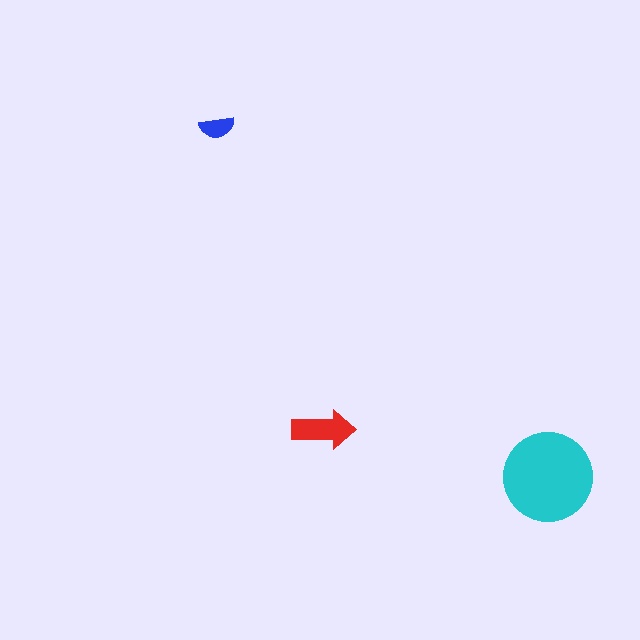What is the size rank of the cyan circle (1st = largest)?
1st.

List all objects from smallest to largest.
The blue semicircle, the red arrow, the cyan circle.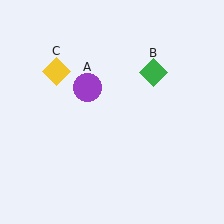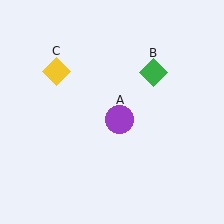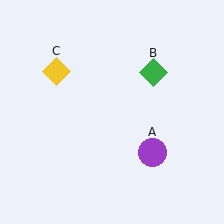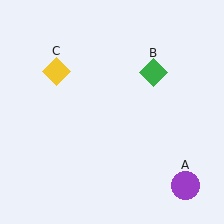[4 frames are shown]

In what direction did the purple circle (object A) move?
The purple circle (object A) moved down and to the right.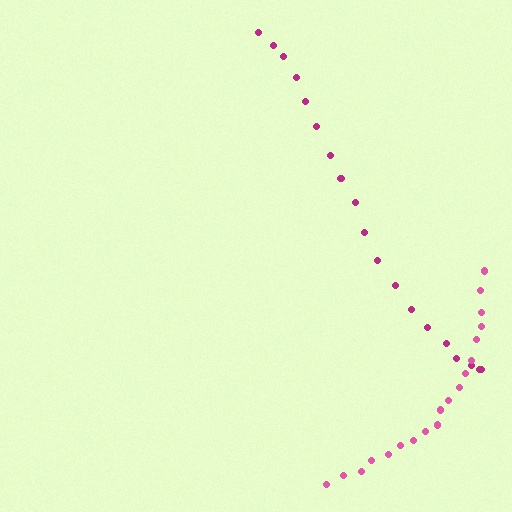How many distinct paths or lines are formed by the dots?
There are 2 distinct paths.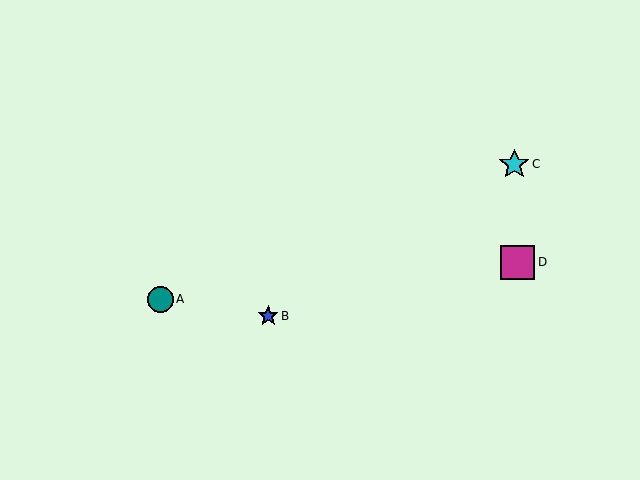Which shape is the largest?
The magenta square (labeled D) is the largest.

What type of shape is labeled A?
Shape A is a teal circle.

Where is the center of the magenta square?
The center of the magenta square is at (518, 262).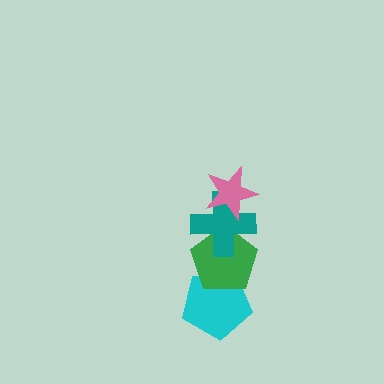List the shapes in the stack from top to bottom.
From top to bottom: the pink star, the teal cross, the green pentagon, the cyan pentagon.